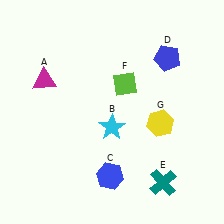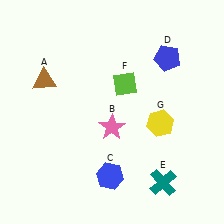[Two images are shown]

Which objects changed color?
A changed from magenta to brown. B changed from cyan to pink.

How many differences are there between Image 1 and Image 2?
There are 2 differences between the two images.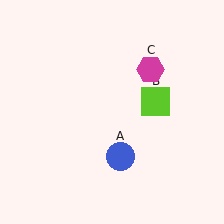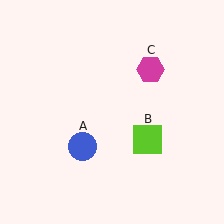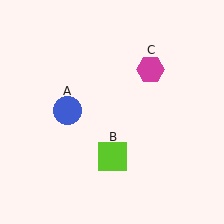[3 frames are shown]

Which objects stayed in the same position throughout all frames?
Magenta hexagon (object C) remained stationary.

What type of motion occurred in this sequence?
The blue circle (object A), lime square (object B) rotated clockwise around the center of the scene.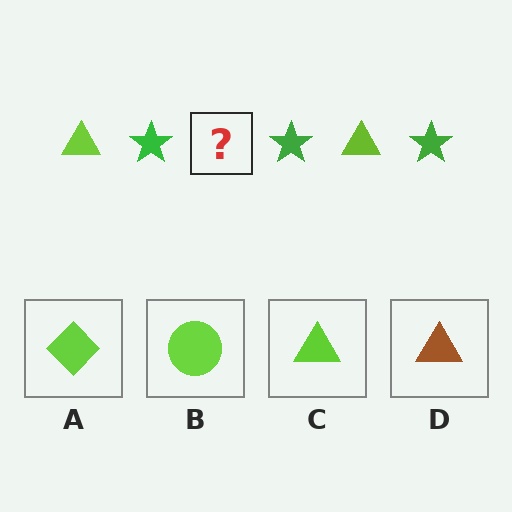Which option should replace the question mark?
Option C.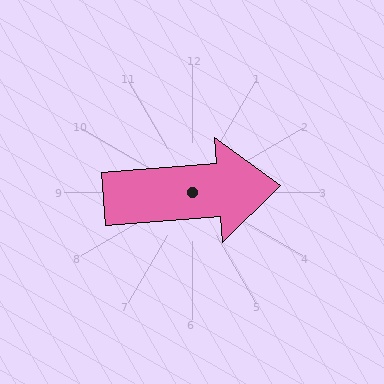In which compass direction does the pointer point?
East.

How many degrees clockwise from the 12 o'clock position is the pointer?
Approximately 86 degrees.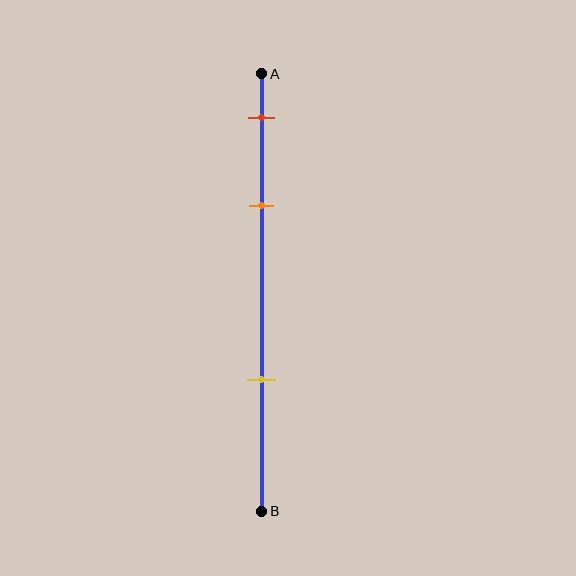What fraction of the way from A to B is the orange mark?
The orange mark is approximately 30% (0.3) of the way from A to B.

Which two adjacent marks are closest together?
The red and orange marks are the closest adjacent pair.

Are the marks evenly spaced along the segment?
No, the marks are not evenly spaced.